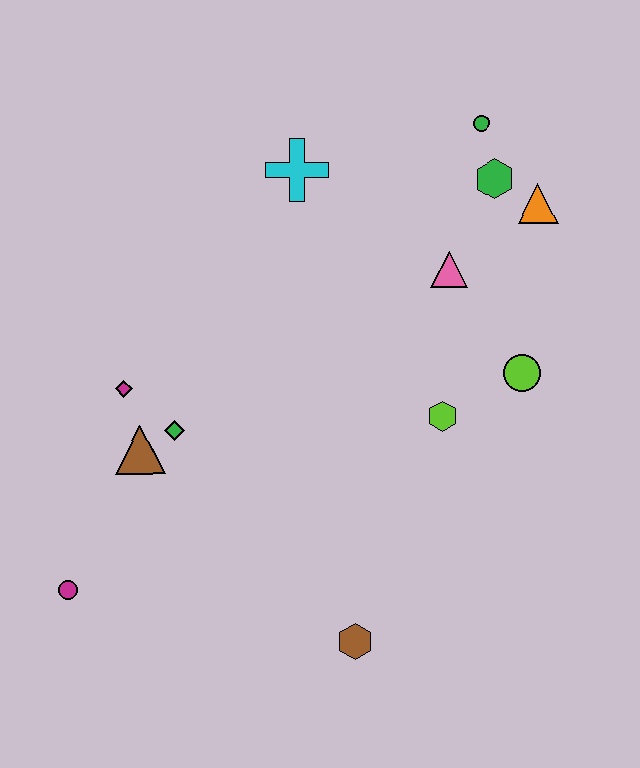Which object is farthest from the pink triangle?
The magenta circle is farthest from the pink triangle.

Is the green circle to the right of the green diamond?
Yes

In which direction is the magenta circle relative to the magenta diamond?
The magenta circle is below the magenta diamond.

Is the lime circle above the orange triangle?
No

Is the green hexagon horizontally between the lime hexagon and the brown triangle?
No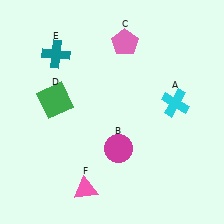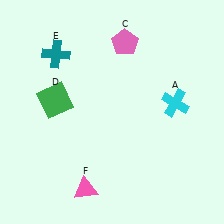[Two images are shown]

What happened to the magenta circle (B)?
The magenta circle (B) was removed in Image 2. It was in the bottom-right area of Image 1.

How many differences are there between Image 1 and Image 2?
There is 1 difference between the two images.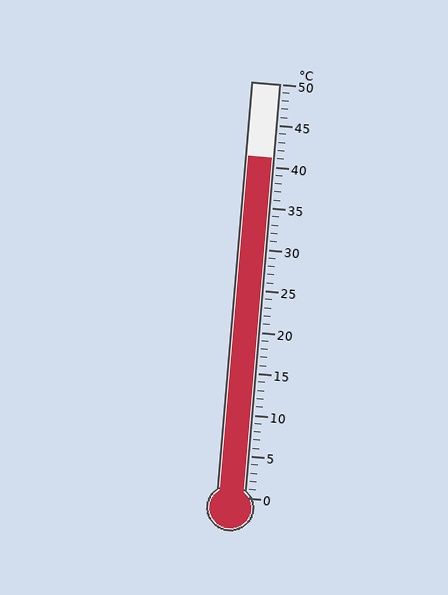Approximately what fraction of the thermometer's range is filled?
The thermometer is filled to approximately 80% of its range.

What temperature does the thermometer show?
The thermometer shows approximately 41°C.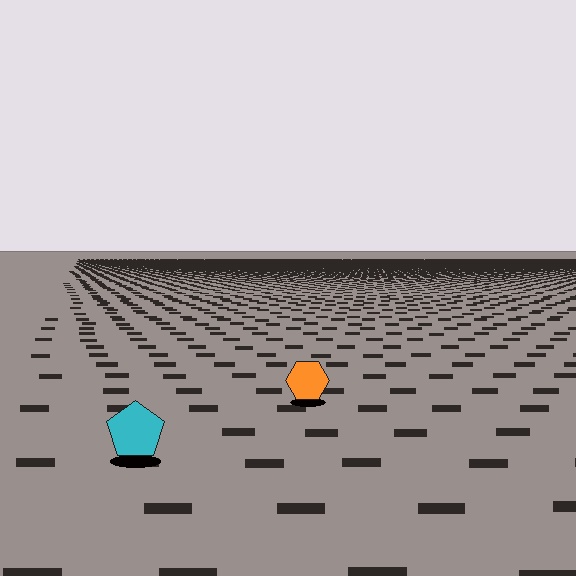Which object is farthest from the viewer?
The orange hexagon is farthest from the viewer. It appears smaller and the ground texture around it is denser.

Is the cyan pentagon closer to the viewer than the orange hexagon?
Yes. The cyan pentagon is closer — you can tell from the texture gradient: the ground texture is coarser near it.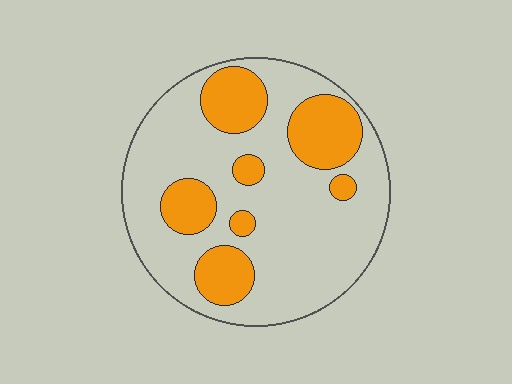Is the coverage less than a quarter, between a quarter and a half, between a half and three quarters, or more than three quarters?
Between a quarter and a half.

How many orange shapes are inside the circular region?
7.